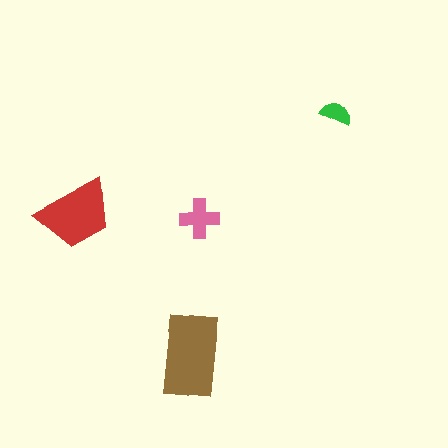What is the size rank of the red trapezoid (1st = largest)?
2nd.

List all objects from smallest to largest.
The green semicircle, the pink cross, the red trapezoid, the brown rectangle.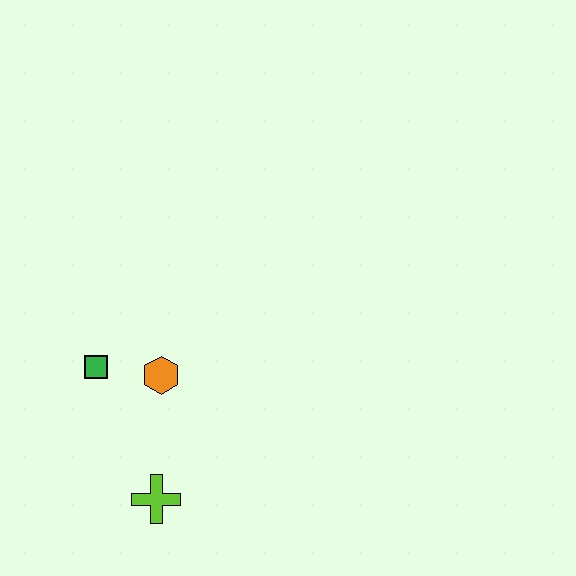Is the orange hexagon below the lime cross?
No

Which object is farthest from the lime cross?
The green square is farthest from the lime cross.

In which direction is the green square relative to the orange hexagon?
The green square is to the left of the orange hexagon.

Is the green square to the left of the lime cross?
Yes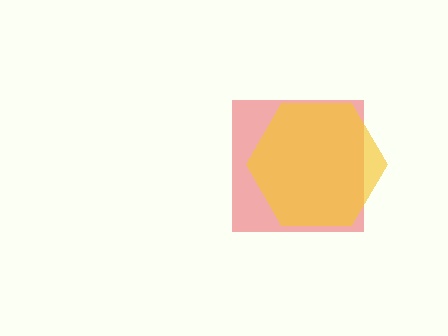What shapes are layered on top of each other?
The layered shapes are: a red square, a yellow hexagon.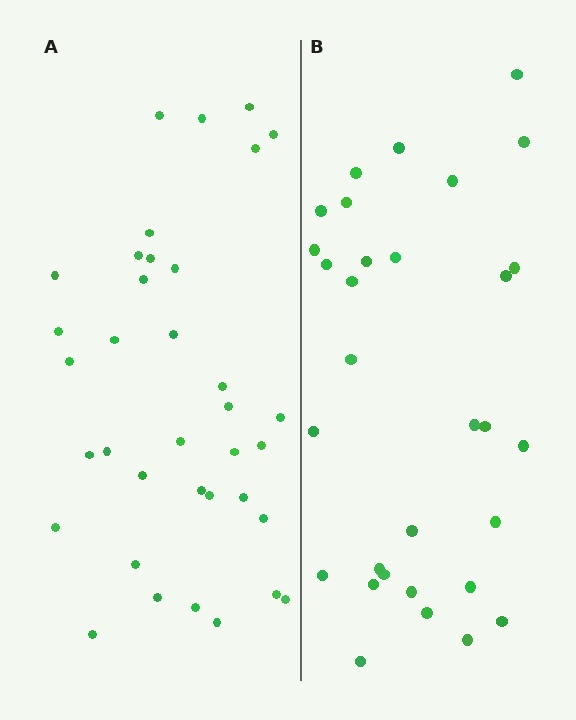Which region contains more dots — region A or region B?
Region A (the left region) has more dots.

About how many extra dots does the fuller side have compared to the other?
Region A has about 5 more dots than region B.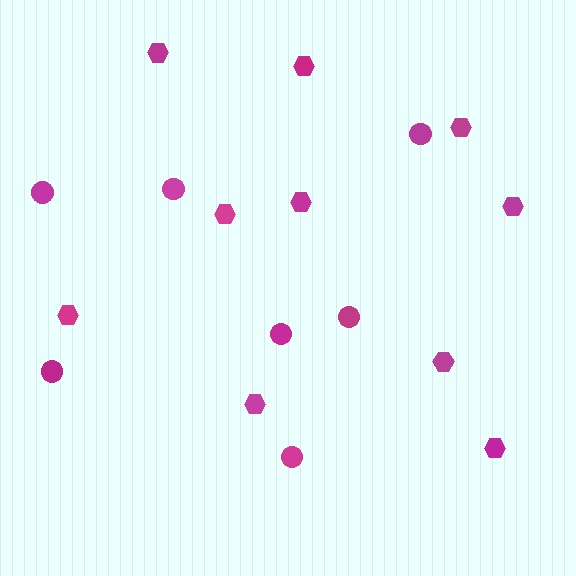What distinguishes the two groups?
There are 2 groups: one group of hexagons (10) and one group of circles (7).